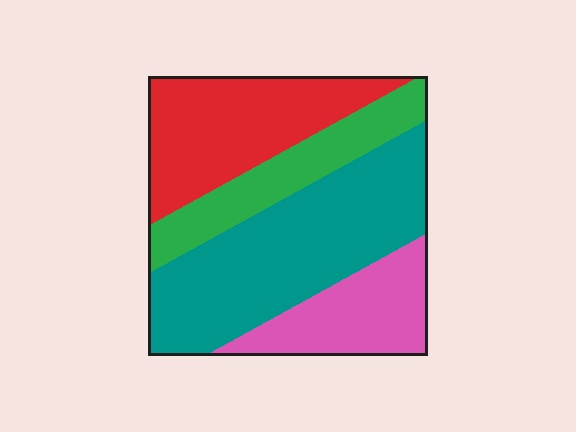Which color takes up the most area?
Teal, at roughly 40%.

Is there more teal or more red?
Teal.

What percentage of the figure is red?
Red covers roughly 25% of the figure.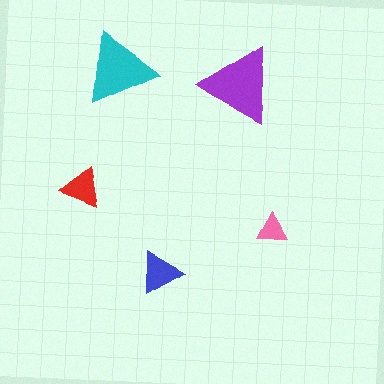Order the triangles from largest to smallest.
the purple one, the cyan one, the blue one, the red one, the pink one.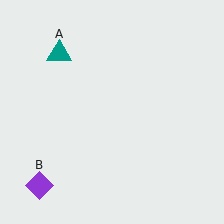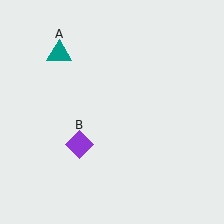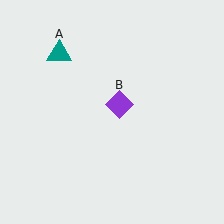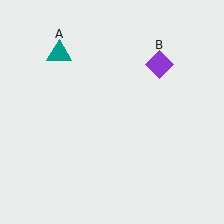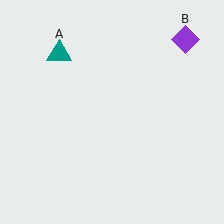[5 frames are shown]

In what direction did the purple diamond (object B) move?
The purple diamond (object B) moved up and to the right.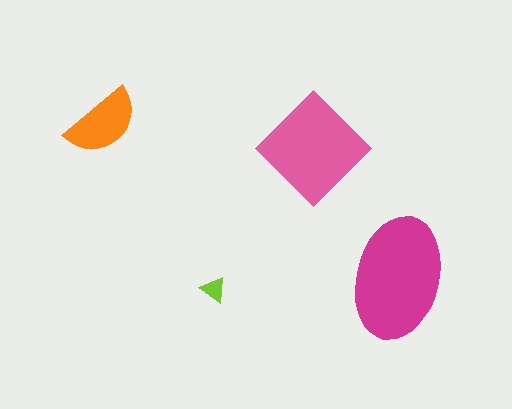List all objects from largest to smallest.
The magenta ellipse, the pink diamond, the orange semicircle, the lime triangle.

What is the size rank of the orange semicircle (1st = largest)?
3rd.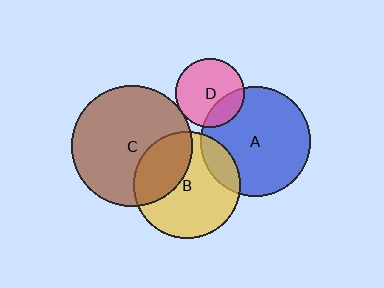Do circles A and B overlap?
Yes.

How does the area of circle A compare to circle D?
Approximately 2.5 times.